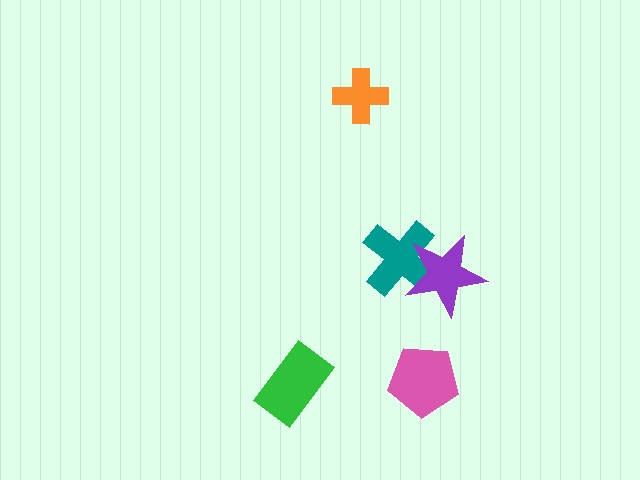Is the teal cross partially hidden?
Yes, it is partially covered by another shape.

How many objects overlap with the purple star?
1 object overlaps with the purple star.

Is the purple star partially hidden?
No, no other shape covers it.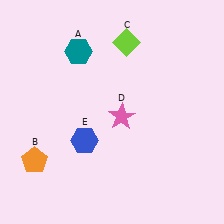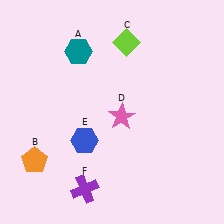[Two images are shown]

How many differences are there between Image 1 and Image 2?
There is 1 difference between the two images.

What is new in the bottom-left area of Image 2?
A purple cross (F) was added in the bottom-left area of Image 2.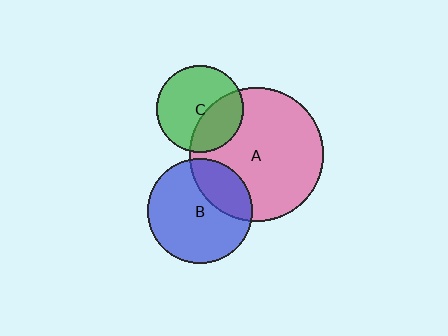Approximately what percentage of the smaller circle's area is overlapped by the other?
Approximately 35%.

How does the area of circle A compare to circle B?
Approximately 1.6 times.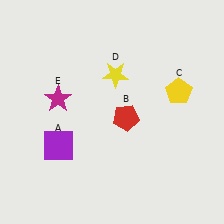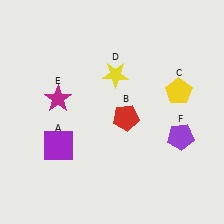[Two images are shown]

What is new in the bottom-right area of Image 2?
A purple pentagon (F) was added in the bottom-right area of Image 2.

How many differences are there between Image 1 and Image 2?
There is 1 difference between the two images.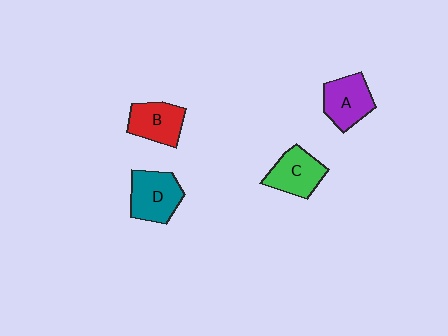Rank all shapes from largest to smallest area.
From largest to smallest: D (teal), C (green), A (purple), B (red).